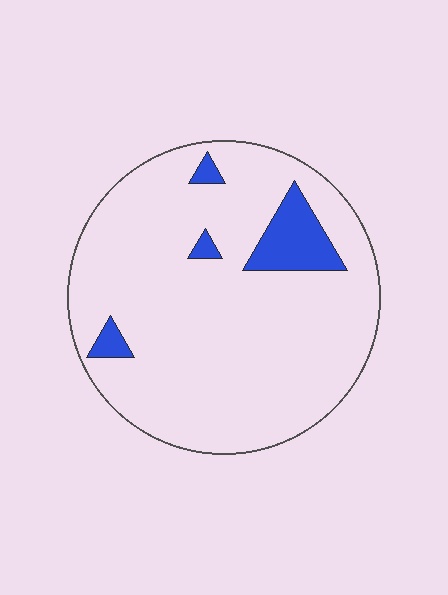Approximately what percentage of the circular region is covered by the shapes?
Approximately 10%.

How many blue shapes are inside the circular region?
4.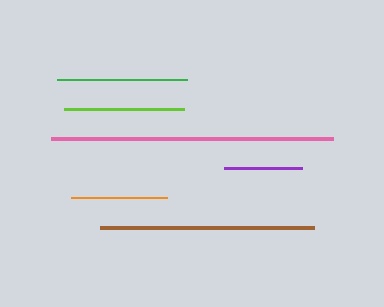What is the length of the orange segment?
The orange segment is approximately 96 pixels long.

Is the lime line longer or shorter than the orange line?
The lime line is longer than the orange line.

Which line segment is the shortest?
The purple line is the shortest at approximately 78 pixels.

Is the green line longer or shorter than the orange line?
The green line is longer than the orange line.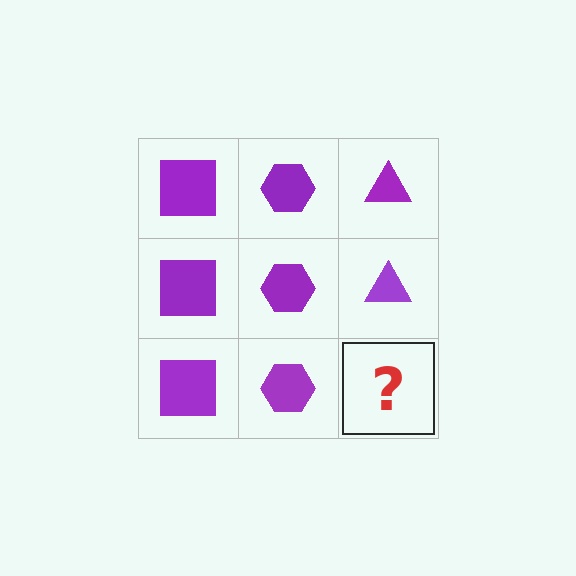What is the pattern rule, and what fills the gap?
The rule is that each column has a consistent shape. The gap should be filled with a purple triangle.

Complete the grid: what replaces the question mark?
The question mark should be replaced with a purple triangle.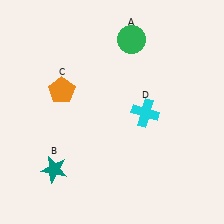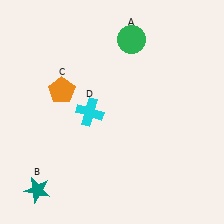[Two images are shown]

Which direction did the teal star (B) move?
The teal star (B) moved down.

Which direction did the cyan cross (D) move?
The cyan cross (D) moved left.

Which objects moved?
The objects that moved are: the teal star (B), the cyan cross (D).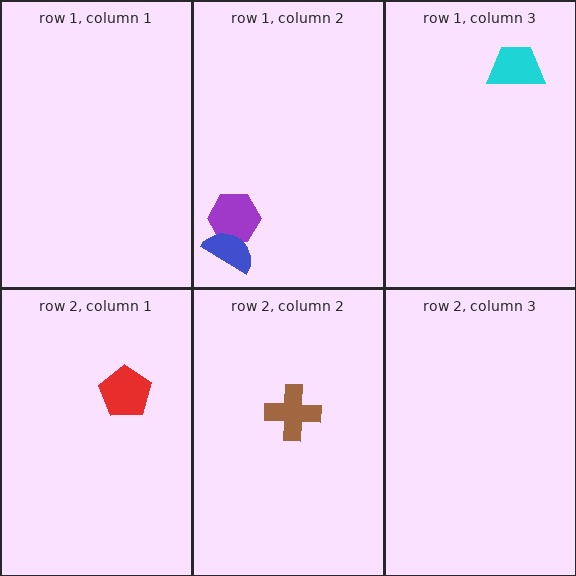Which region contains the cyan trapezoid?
The row 1, column 3 region.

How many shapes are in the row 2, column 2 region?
1.